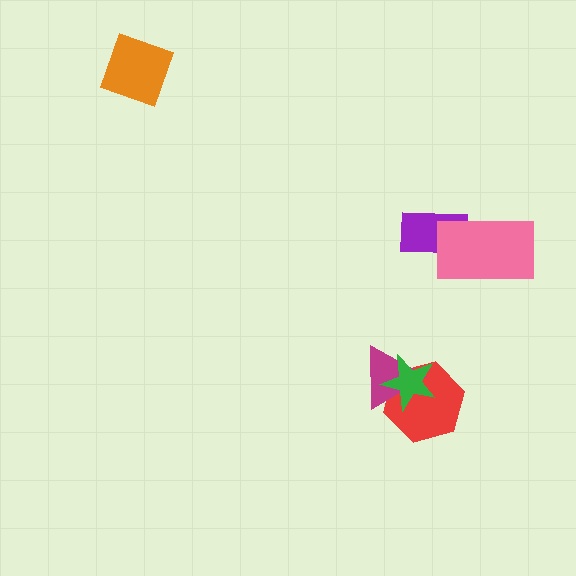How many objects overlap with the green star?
2 objects overlap with the green star.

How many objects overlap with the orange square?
0 objects overlap with the orange square.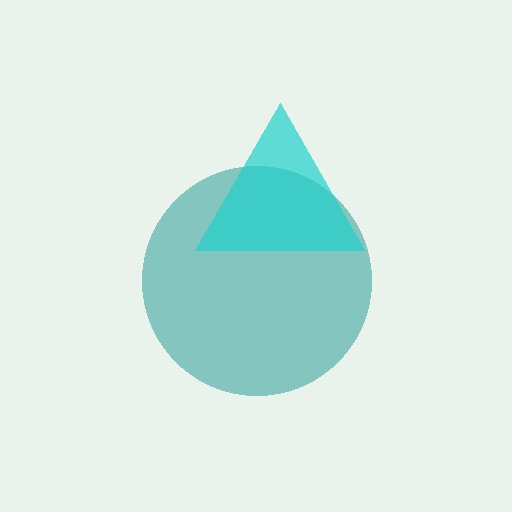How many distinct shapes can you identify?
There are 2 distinct shapes: a teal circle, a cyan triangle.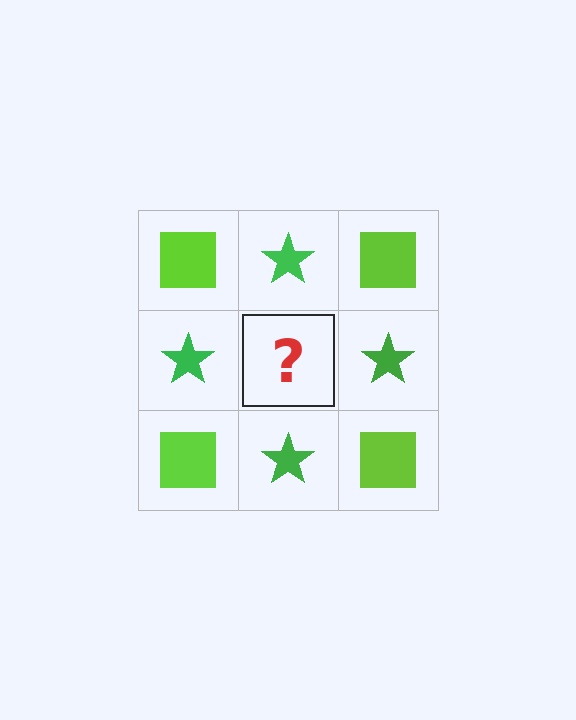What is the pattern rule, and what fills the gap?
The rule is that it alternates lime square and green star in a checkerboard pattern. The gap should be filled with a lime square.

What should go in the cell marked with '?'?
The missing cell should contain a lime square.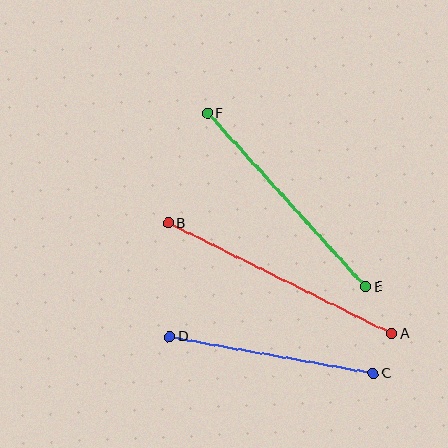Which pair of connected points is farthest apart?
Points A and B are farthest apart.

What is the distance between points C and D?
The distance is approximately 207 pixels.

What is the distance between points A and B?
The distance is approximately 249 pixels.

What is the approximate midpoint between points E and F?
The midpoint is at approximately (286, 200) pixels.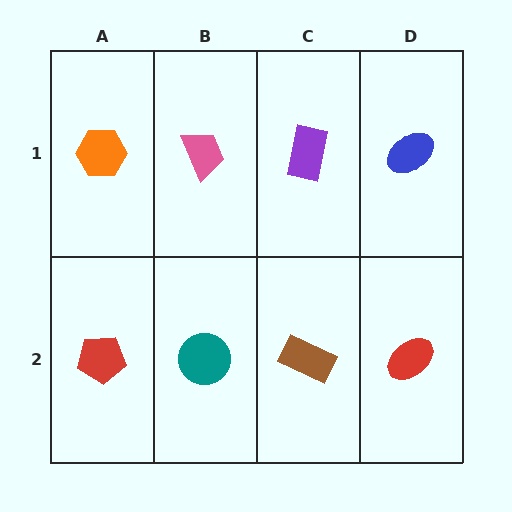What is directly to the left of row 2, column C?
A teal circle.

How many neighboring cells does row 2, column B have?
3.